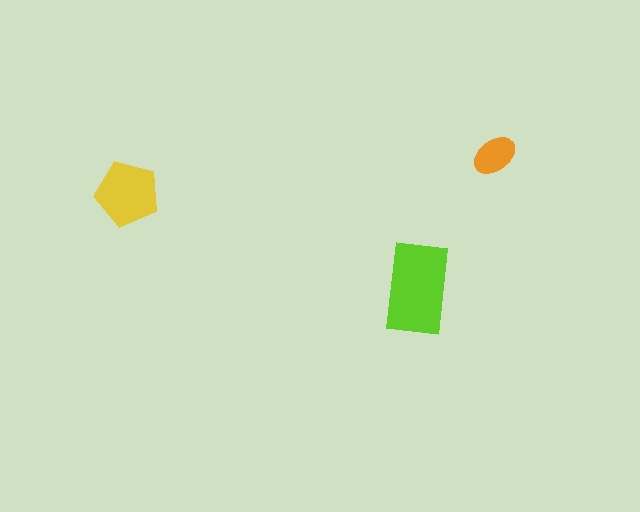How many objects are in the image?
There are 3 objects in the image.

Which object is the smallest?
The orange ellipse.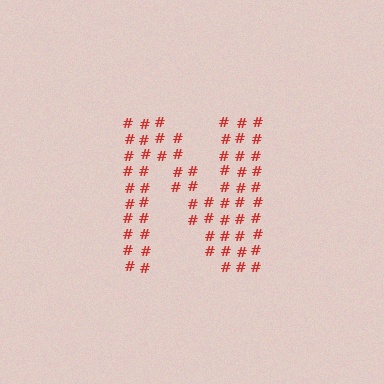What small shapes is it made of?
It is made of small hash symbols.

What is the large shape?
The large shape is the letter N.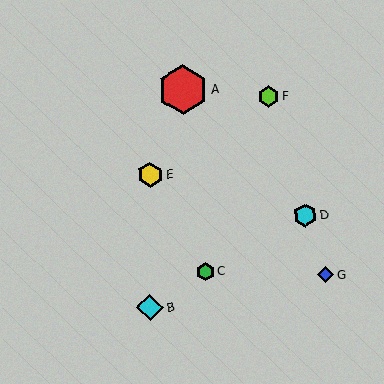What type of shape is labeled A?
Shape A is a red hexagon.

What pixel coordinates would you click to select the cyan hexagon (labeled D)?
Click at (305, 215) to select the cyan hexagon D.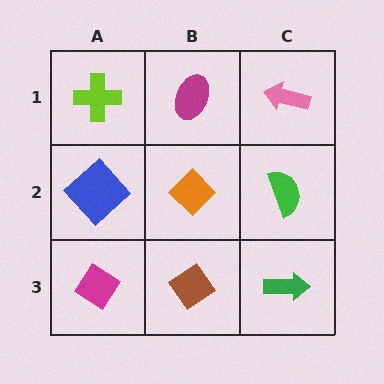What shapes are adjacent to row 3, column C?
A green semicircle (row 2, column C), a brown diamond (row 3, column B).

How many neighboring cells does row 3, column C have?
2.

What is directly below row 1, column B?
An orange diamond.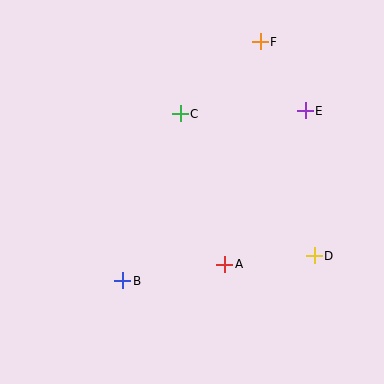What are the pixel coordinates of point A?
Point A is at (225, 264).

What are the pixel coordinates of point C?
Point C is at (180, 114).